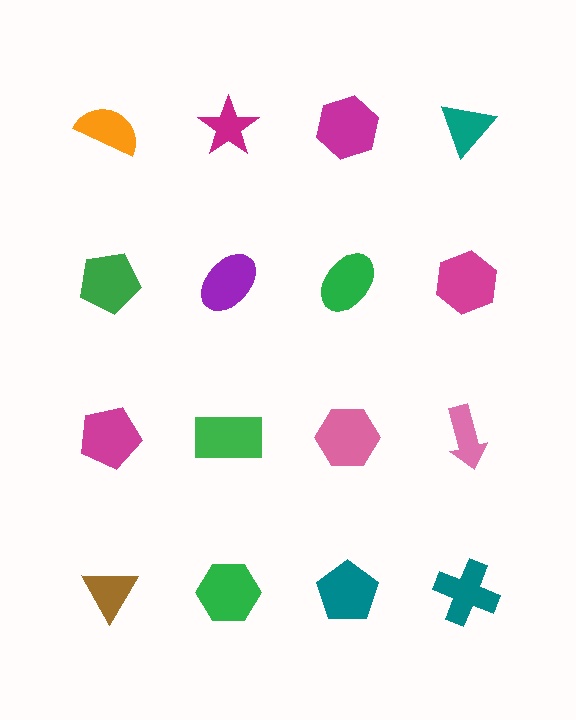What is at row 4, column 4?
A teal cross.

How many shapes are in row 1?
4 shapes.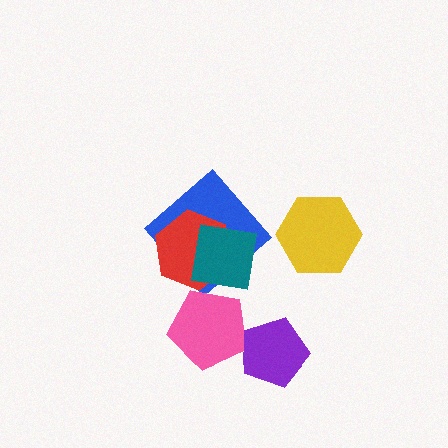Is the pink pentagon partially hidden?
Yes, it is partially covered by another shape.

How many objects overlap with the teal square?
2 objects overlap with the teal square.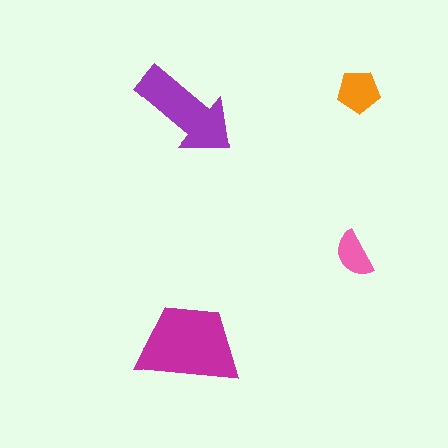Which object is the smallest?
The pink semicircle.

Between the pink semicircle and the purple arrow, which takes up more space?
The purple arrow.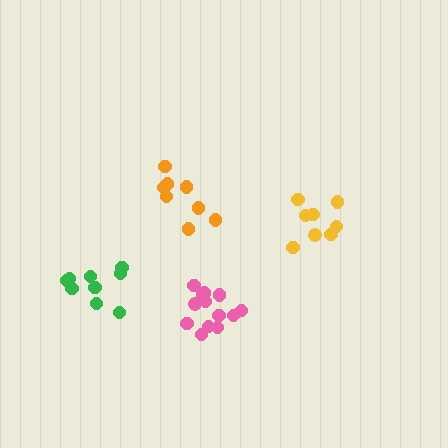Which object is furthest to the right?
The yellow cluster is rightmost.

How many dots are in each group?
Group 1: 8 dots, Group 2: 14 dots, Group 3: 8 dots, Group 4: 9 dots (39 total).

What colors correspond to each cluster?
The clusters are colored: yellow, pink, orange, green.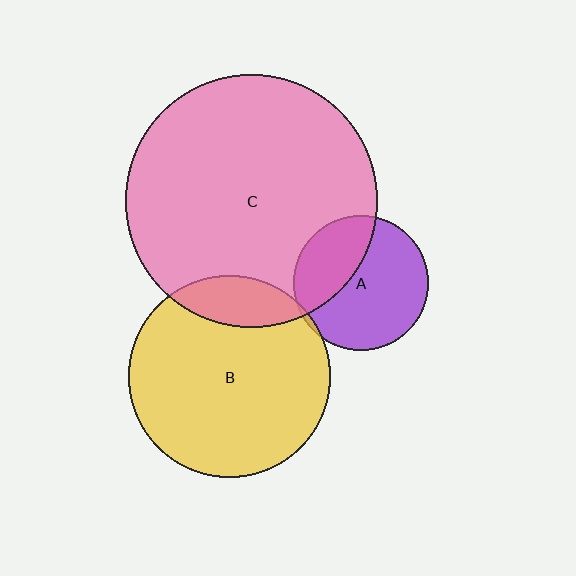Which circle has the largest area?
Circle C (pink).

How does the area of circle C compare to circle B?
Approximately 1.6 times.